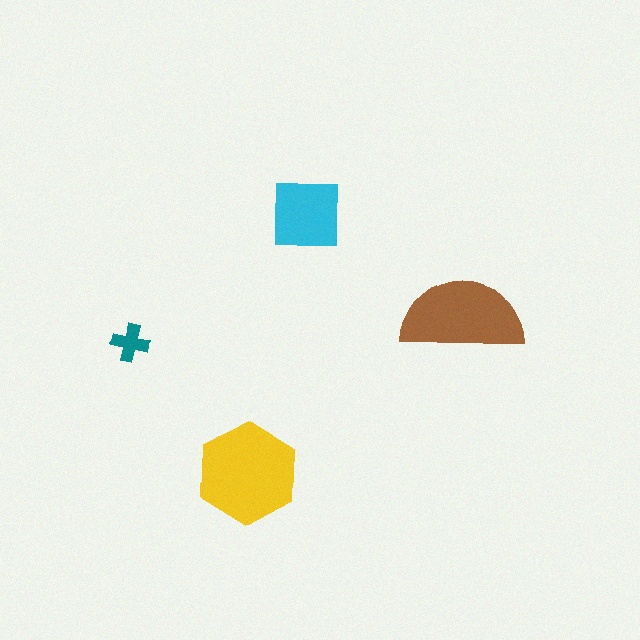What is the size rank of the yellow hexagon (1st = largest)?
1st.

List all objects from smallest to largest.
The teal cross, the cyan square, the brown semicircle, the yellow hexagon.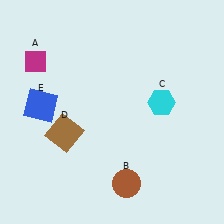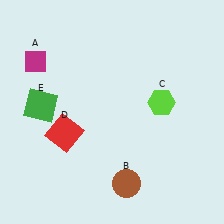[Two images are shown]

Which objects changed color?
C changed from cyan to lime. D changed from brown to red. E changed from blue to green.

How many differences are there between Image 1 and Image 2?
There are 3 differences between the two images.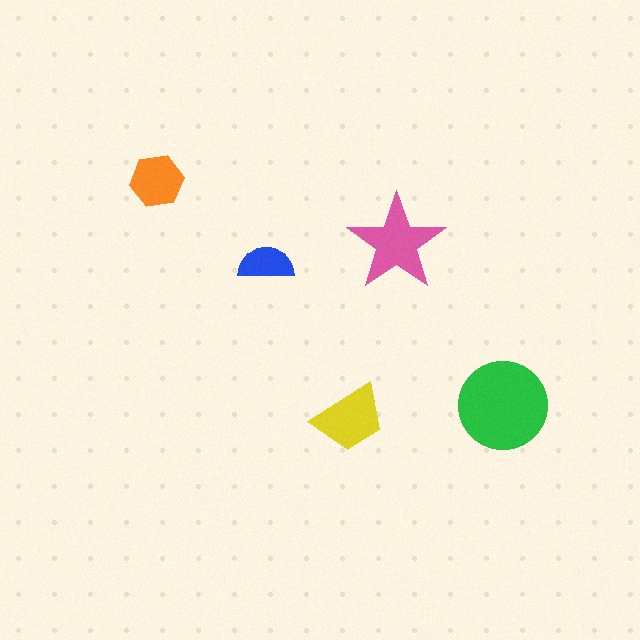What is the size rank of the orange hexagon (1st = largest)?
4th.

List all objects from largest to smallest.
The green circle, the pink star, the yellow trapezoid, the orange hexagon, the blue semicircle.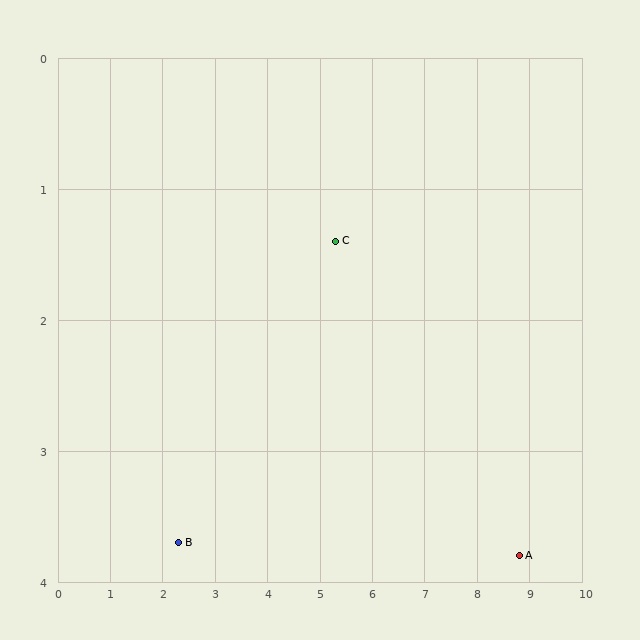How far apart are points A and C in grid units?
Points A and C are about 4.2 grid units apart.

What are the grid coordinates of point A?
Point A is at approximately (8.8, 3.8).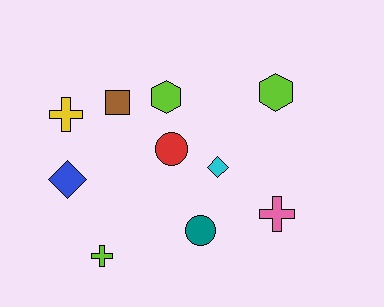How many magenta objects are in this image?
There are no magenta objects.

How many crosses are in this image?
There are 3 crosses.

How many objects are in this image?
There are 10 objects.